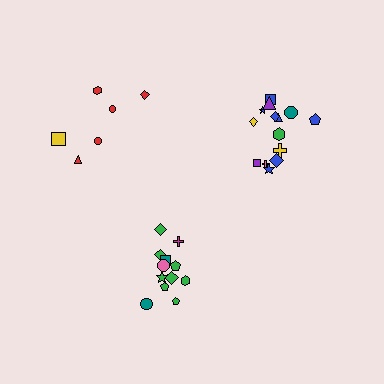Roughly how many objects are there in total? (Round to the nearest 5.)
Roughly 35 objects in total.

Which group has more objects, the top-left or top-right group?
The top-right group.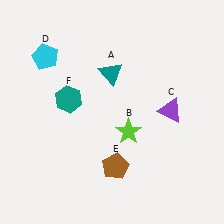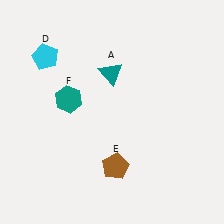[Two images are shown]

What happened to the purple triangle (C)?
The purple triangle (C) was removed in Image 2. It was in the top-right area of Image 1.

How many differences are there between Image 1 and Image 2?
There are 2 differences between the two images.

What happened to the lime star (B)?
The lime star (B) was removed in Image 2. It was in the bottom-right area of Image 1.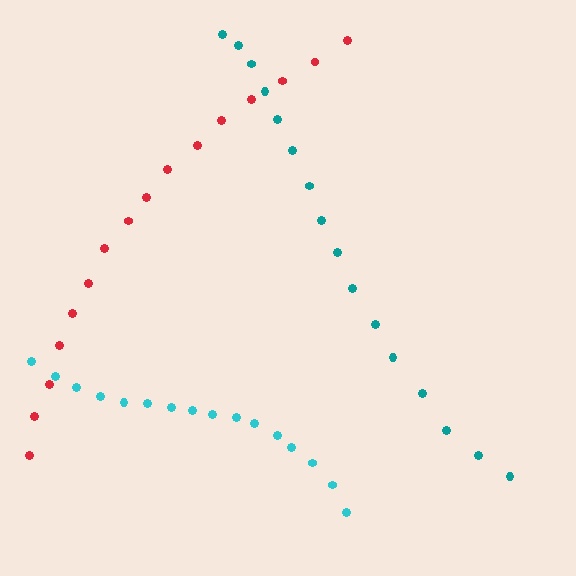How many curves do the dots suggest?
There are 3 distinct paths.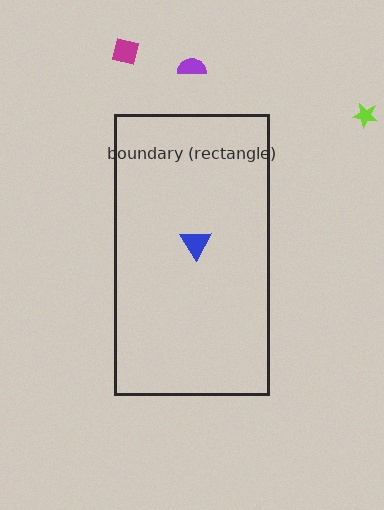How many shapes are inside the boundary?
1 inside, 3 outside.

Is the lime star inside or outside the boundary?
Outside.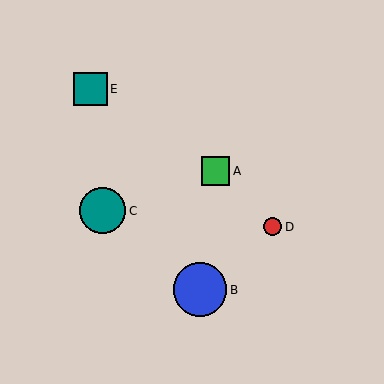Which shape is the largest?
The blue circle (labeled B) is the largest.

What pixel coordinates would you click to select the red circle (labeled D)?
Click at (272, 227) to select the red circle D.